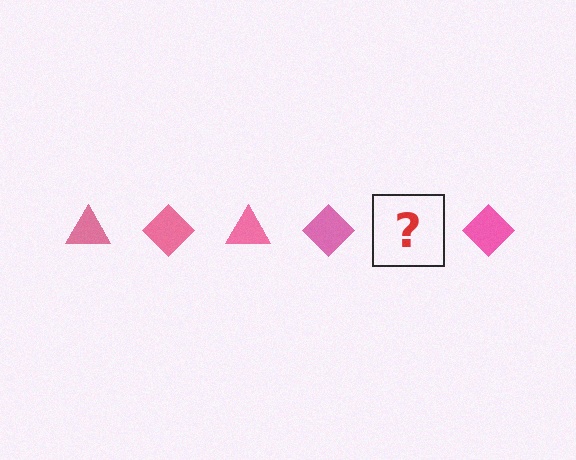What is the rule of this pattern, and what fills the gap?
The rule is that the pattern cycles through triangle, diamond shapes in pink. The gap should be filled with a pink triangle.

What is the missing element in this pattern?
The missing element is a pink triangle.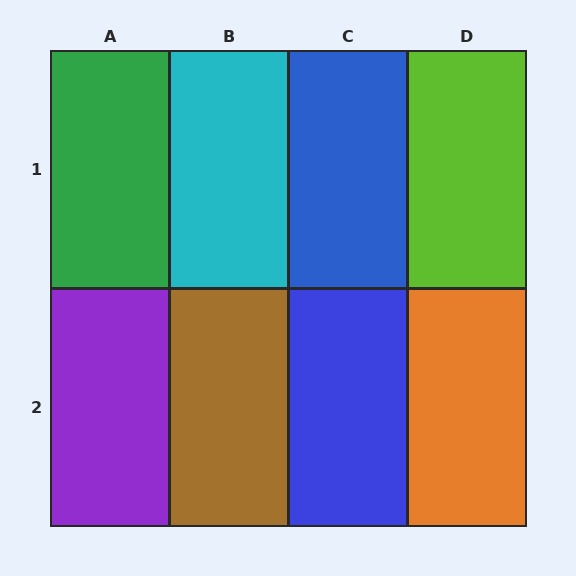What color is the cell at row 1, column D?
Lime.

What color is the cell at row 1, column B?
Cyan.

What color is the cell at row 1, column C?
Blue.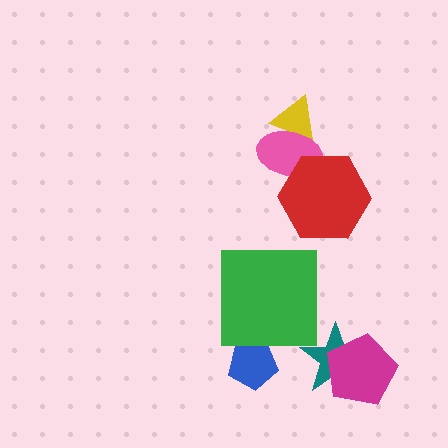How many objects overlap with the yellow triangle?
1 object overlaps with the yellow triangle.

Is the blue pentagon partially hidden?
No, no other shape covers it.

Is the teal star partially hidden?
Yes, it is partially covered by another shape.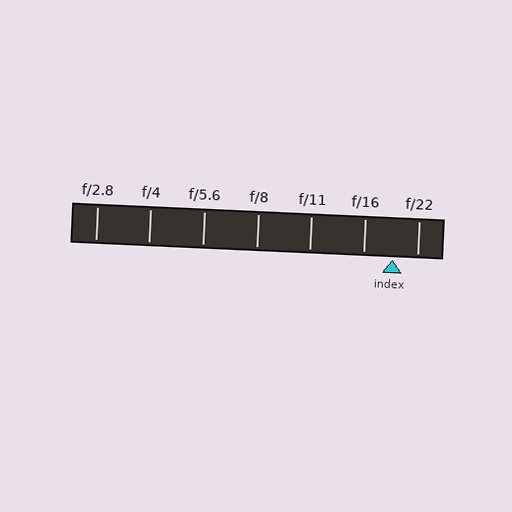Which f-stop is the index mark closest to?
The index mark is closest to f/22.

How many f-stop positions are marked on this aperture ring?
There are 7 f-stop positions marked.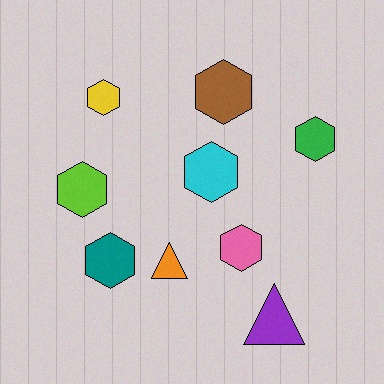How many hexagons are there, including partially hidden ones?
There are 7 hexagons.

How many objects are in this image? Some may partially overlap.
There are 9 objects.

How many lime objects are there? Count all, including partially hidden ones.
There is 1 lime object.